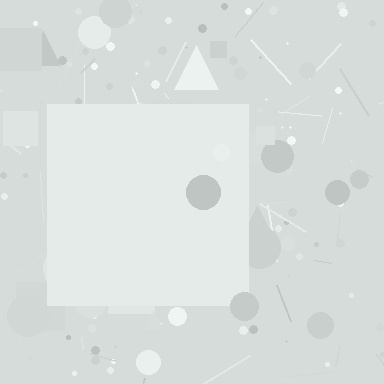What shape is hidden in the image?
A square is hidden in the image.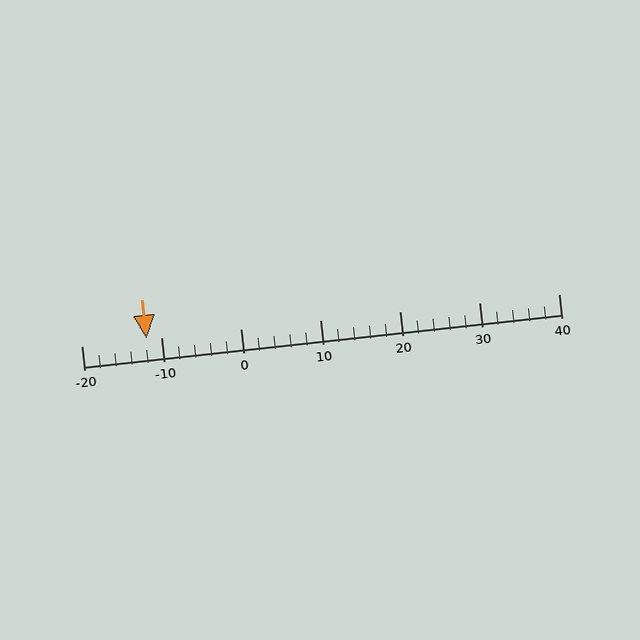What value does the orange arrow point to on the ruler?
The orange arrow points to approximately -12.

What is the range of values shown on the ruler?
The ruler shows values from -20 to 40.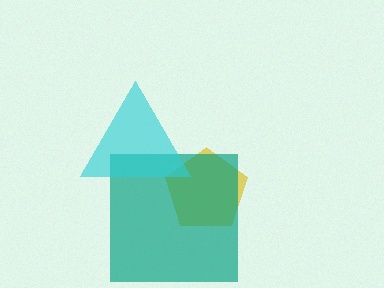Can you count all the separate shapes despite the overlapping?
Yes, there are 3 separate shapes.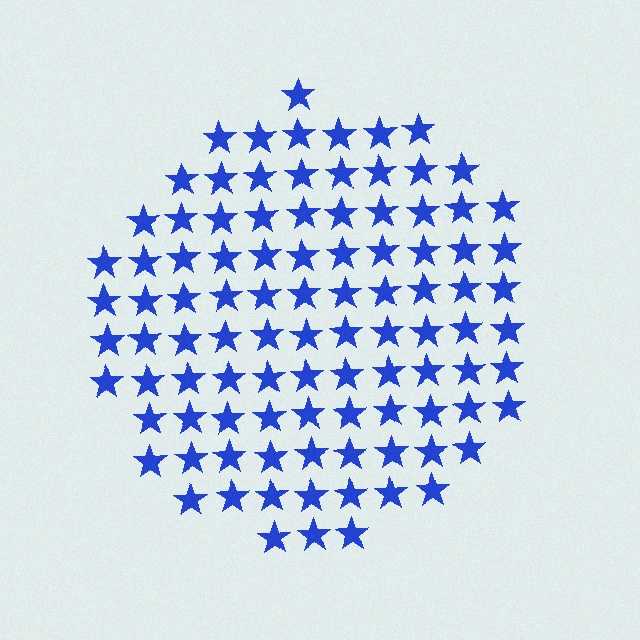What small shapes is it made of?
It is made of small stars.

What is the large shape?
The large shape is a circle.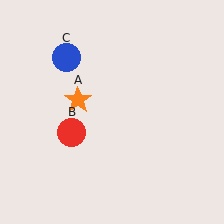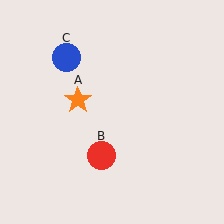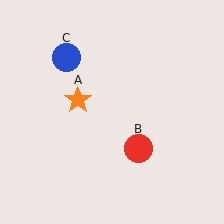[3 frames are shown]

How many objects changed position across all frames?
1 object changed position: red circle (object B).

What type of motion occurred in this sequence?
The red circle (object B) rotated counterclockwise around the center of the scene.